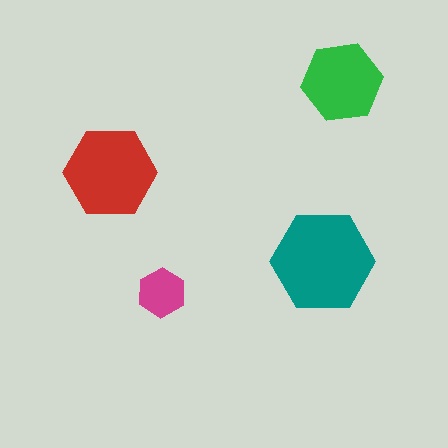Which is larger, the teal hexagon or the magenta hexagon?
The teal one.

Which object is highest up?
The green hexagon is topmost.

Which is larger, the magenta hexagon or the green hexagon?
The green one.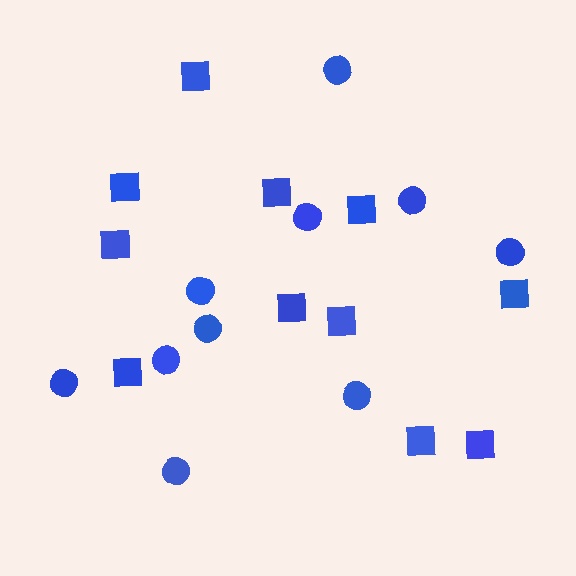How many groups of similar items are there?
There are 2 groups: one group of circles (10) and one group of squares (11).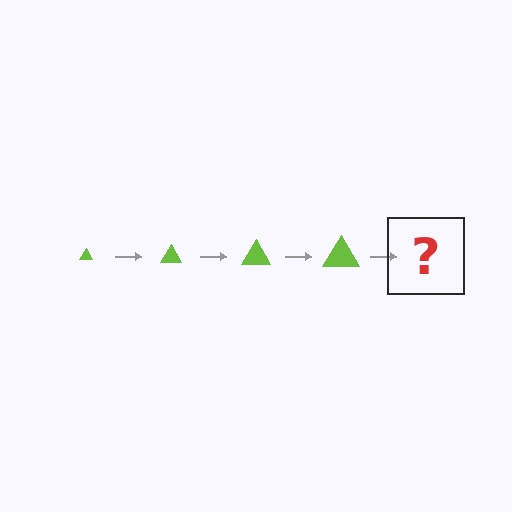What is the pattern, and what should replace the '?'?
The pattern is that the triangle gets progressively larger each step. The '?' should be a lime triangle, larger than the previous one.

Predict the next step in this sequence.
The next step is a lime triangle, larger than the previous one.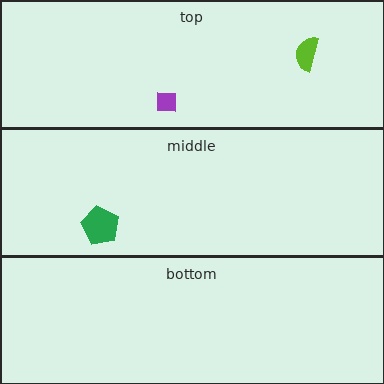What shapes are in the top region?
The purple square, the lime semicircle.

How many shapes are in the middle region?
1.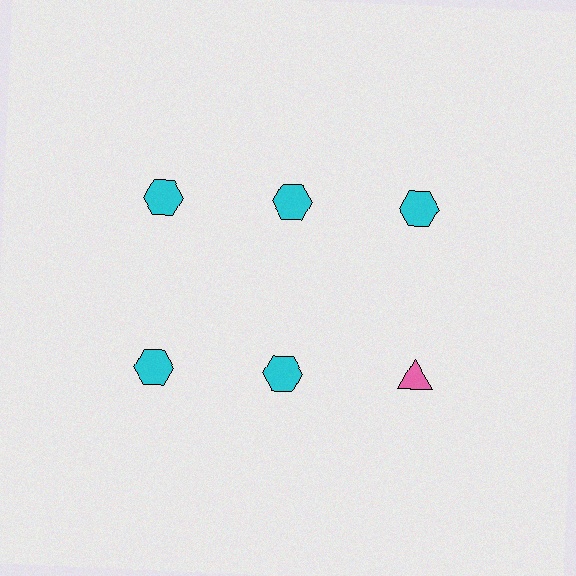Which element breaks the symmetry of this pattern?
The pink triangle in the second row, center column breaks the symmetry. All other shapes are cyan hexagons.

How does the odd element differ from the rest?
It differs in both color (pink instead of cyan) and shape (triangle instead of hexagon).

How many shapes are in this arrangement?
There are 6 shapes arranged in a grid pattern.